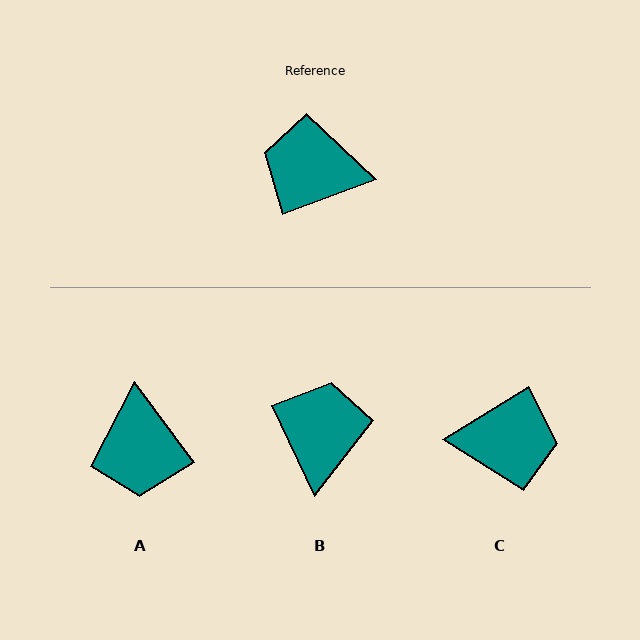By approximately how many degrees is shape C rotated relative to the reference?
Approximately 169 degrees clockwise.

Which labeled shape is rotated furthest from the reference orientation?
C, about 169 degrees away.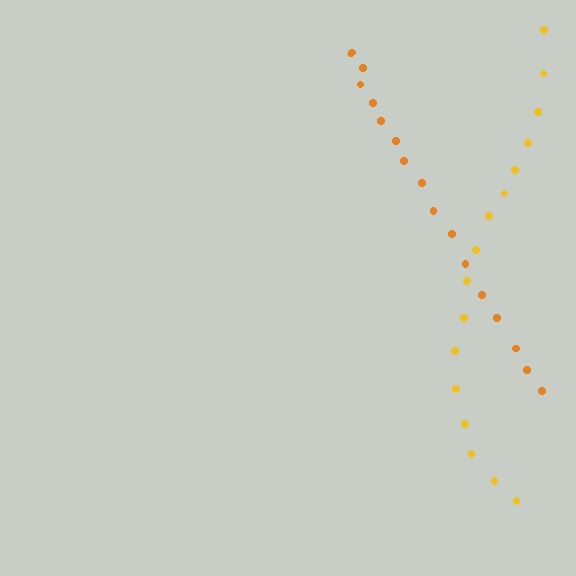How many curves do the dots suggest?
There are 2 distinct paths.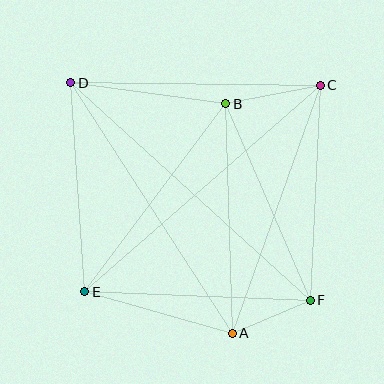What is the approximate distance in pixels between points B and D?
The distance between B and D is approximately 156 pixels.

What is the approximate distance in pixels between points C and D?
The distance between C and D is approximately 249 pixels.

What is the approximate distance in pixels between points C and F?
The distance between C and F is approximately 215 pixels.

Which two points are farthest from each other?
Points D and F are farthest from each other.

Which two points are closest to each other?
Points A and F are closest to each other.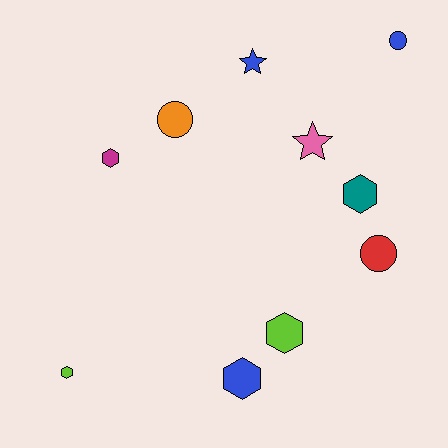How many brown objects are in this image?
There are no brown objects.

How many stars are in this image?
There are 2 stars.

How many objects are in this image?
There are 10 objects.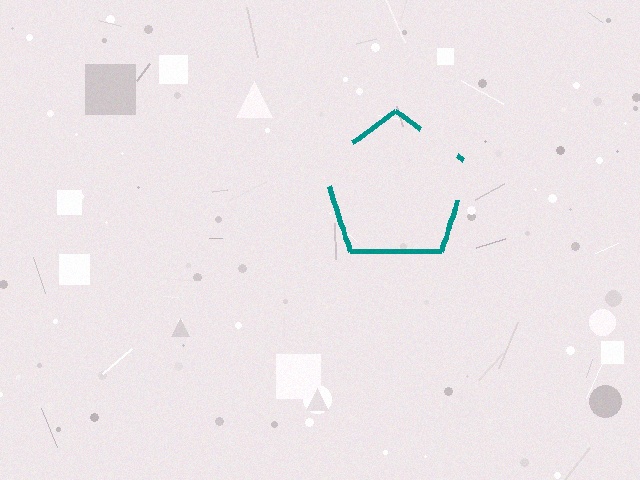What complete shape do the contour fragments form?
The contour fragments form a pentagon.